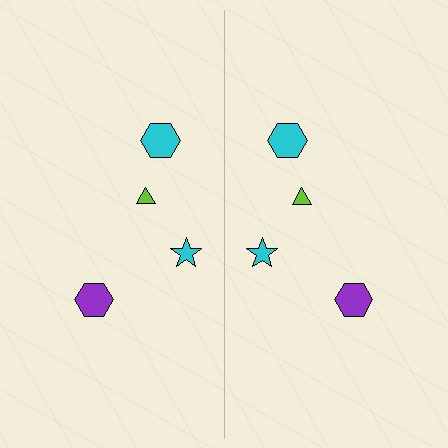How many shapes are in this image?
There are 8 shapes in this image.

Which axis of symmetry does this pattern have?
The pattern has a vertical axis of symmetry running through the center of the image.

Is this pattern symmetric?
Yes, this pattern has bilateral (reflection) symmetry.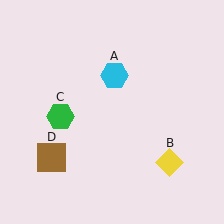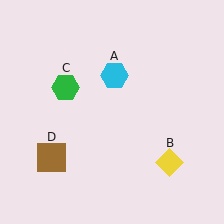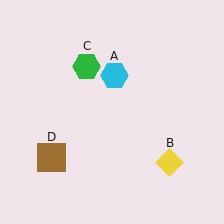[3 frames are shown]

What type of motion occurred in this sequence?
The green hexagon (object C) rotated clockwise around the center of the scene.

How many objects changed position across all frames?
1 object changed position: green hexagon (object C).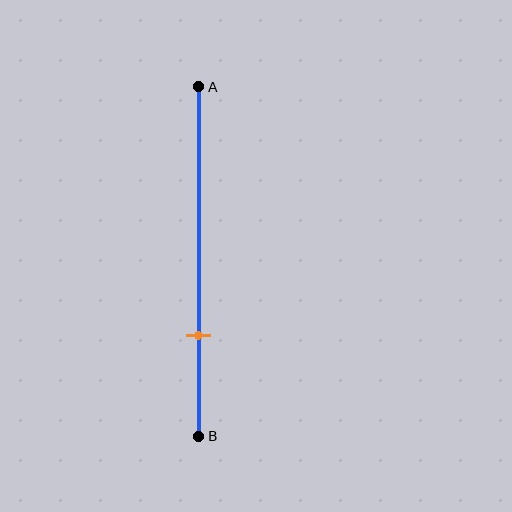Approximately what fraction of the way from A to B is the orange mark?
The orange mark is approximately 70% of the way from A to B.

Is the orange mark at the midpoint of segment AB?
No, the mark is at about 70% from A, not at the 50% midpoint.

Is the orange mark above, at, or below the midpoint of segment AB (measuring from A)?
The orange mark is below the midpoint of segment AB.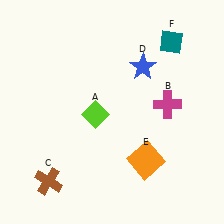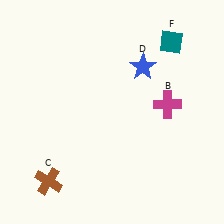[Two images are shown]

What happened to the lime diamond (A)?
The lime diamond (A) was removed in Image 2. It was in the bottom-left area of Image 1.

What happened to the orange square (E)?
The orange square (E) was removed in Image 2. It was in the bottom-right area of Image 1.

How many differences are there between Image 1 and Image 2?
There are 2 differences between the two images.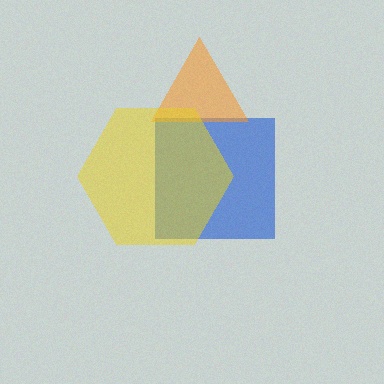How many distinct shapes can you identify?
There are 3 distinct shapes: a blue square, an orange triangle, a yellow hexagon.